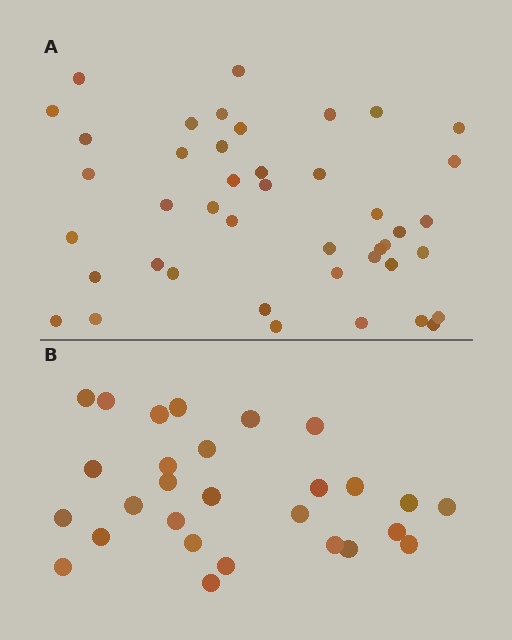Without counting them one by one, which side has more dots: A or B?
Region A (the top region) has more dots.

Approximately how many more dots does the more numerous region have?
Region A has approximately 15 more dots than region B.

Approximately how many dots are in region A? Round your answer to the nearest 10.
About 40 dots. (The exact count is 43, which rounds to 40.)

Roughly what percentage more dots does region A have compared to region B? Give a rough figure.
About 55% more.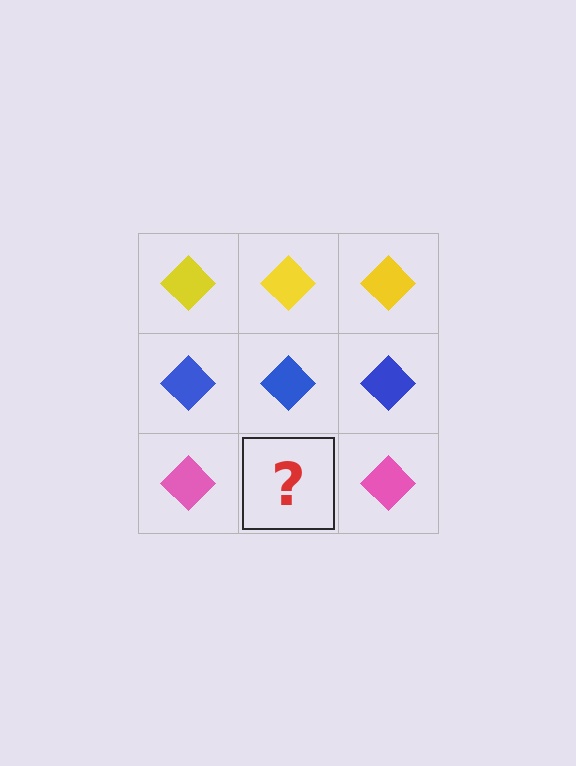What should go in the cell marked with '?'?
The missing cell should contain a pink diamond.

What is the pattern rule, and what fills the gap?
The rule is that each row has a consistent color. The gap should be filled with a pink diamond.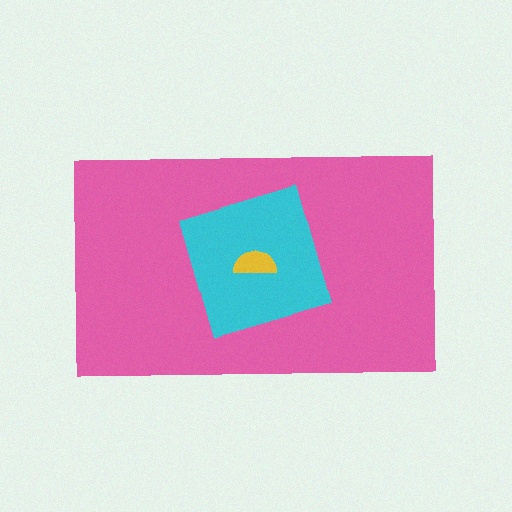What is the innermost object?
The yellow semicircle.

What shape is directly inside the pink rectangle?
The cyan diamond.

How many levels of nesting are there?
3.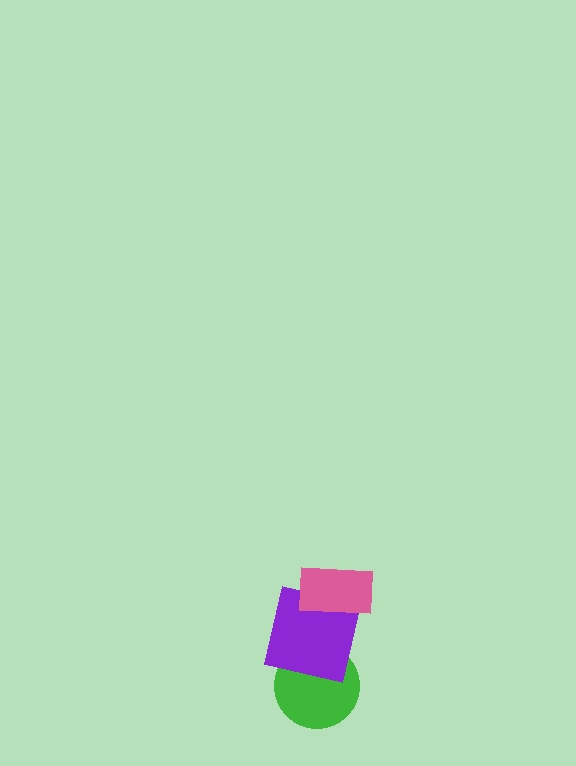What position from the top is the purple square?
The purple square is 2nd from the top.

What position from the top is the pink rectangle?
The pink rectangle is 1st from the top.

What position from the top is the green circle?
The green circle is 3rd from the top.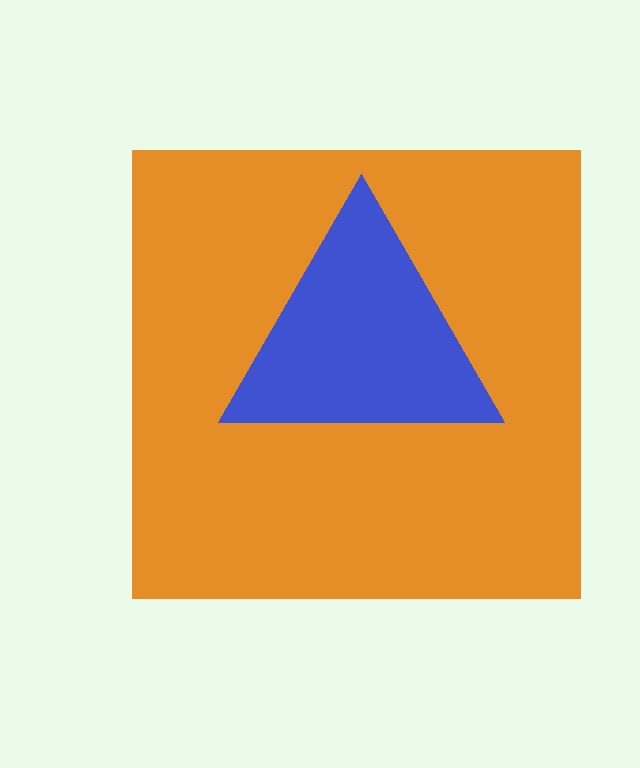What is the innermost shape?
The blue triangle.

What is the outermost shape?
The orange square.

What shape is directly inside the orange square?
The blue triangle.